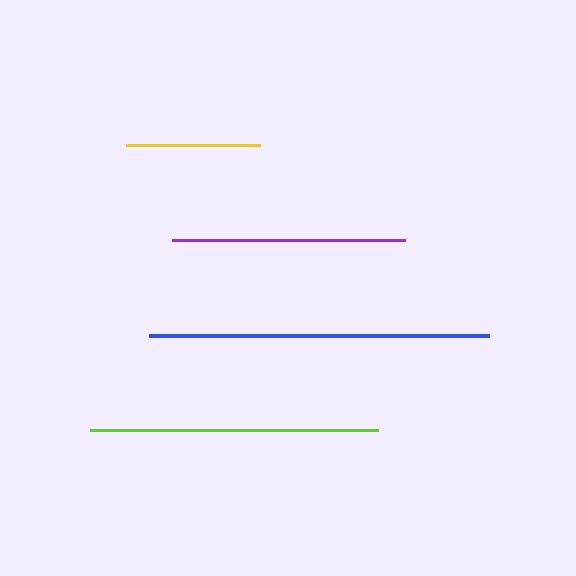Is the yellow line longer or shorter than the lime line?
The lime line is longer than the yellow line.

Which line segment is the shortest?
The yellow line is the shortest at approximately 133 pixels.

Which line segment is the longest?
The blue line is the longest at approximately 340 pixels.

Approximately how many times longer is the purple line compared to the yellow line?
The purple line is approximately 1.7 times the length of the yellow line.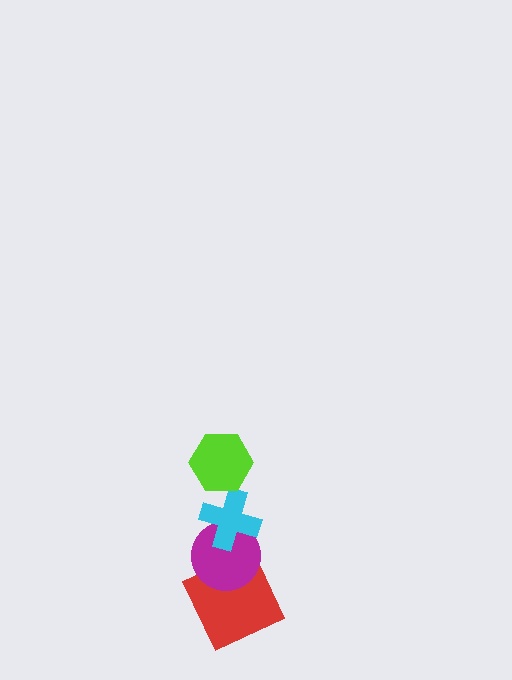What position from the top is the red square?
The red square is 4th from the top.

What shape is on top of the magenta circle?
The cyan cross is on top of the magenta circle.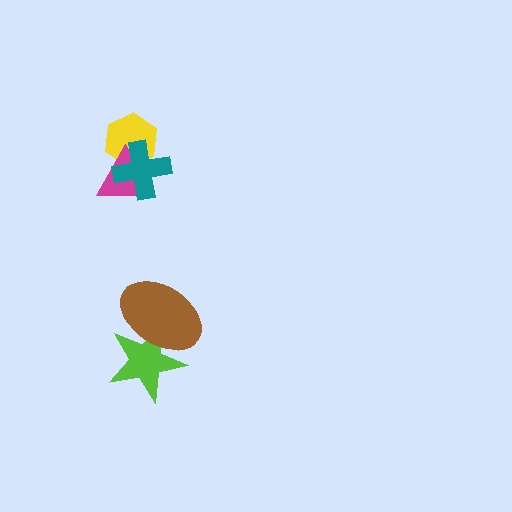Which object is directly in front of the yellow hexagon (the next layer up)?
The magenta triangle is directly in front of the yellow hexagon.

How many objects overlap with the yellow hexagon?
2 objects overlap with the yellow hexagon.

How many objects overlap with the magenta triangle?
2 objects overlap with the magenta triangle.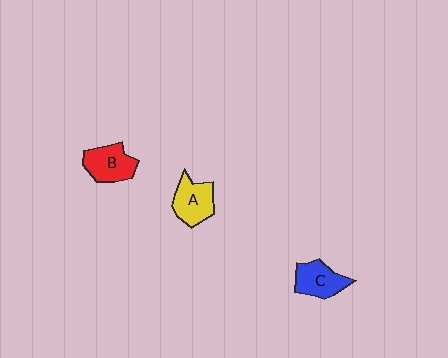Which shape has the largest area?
Shape A (yellow).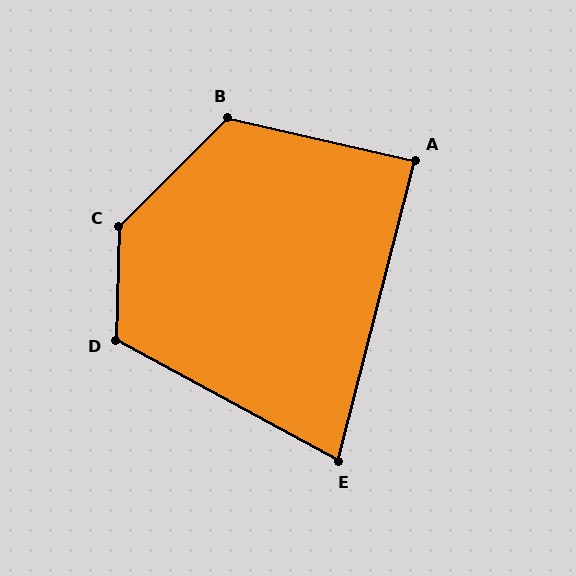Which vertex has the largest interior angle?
C, at approximately 136 degrees.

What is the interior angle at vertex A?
Approximately 88 degrees (approximately right).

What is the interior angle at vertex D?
Approximately 117 degrees (obtuse).